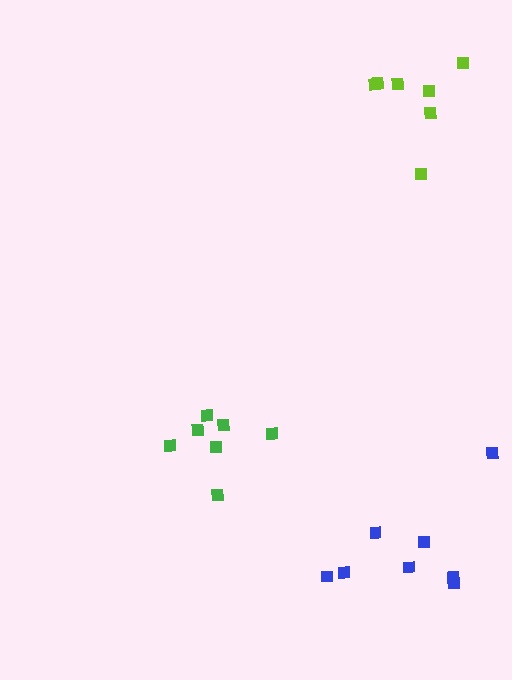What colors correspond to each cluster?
The clusters are colored: blue, green, lime.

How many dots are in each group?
Group 1: 8 dots, Group 2: 7 dots, Group 3: 7 dots (22 total).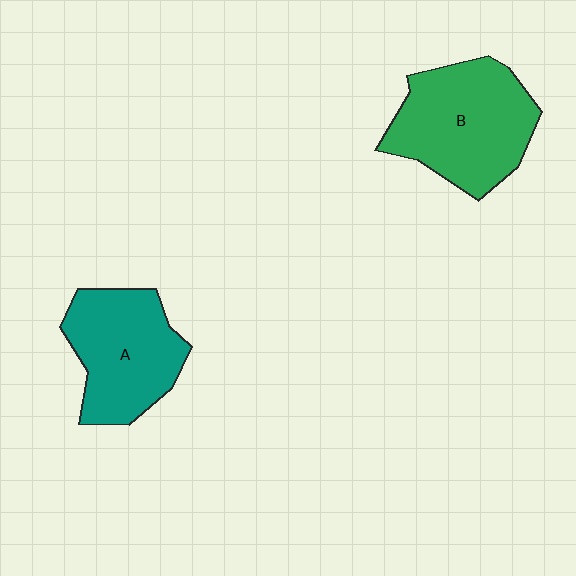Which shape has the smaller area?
Shape A (teal).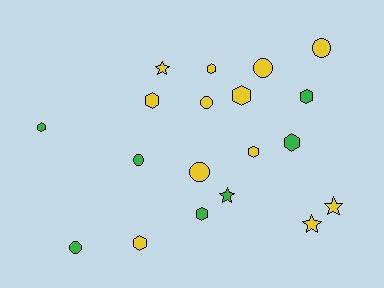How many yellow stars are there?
There are 3 yellow stars.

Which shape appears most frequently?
Hexagon, with 9 objects.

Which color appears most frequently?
Yellow, with 12 objects.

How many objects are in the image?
There are 19 objects.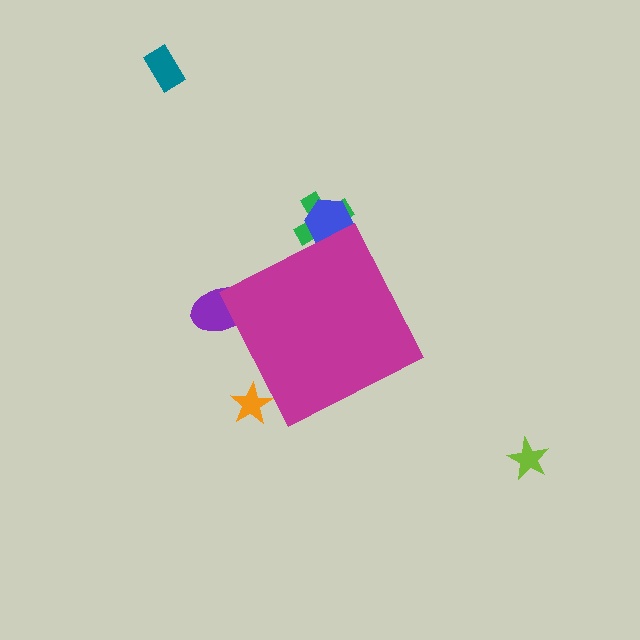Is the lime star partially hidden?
No, the lime star is fully visible.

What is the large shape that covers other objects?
A magenta diamond.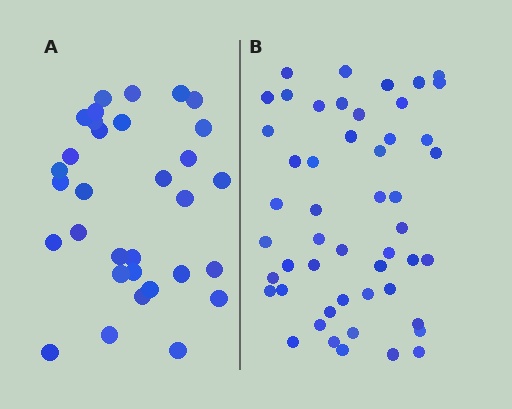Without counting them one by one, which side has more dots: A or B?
Region B (the right region) has more dots.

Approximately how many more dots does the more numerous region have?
Region B has approximately 20 more dots than region A.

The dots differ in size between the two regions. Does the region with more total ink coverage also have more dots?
No. Region A has more total ink coverage because its dots are larger, but region B actually contains more individual dots. Total area can be misleading — the number of items is what matters here.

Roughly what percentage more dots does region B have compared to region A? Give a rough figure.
About 55% more.